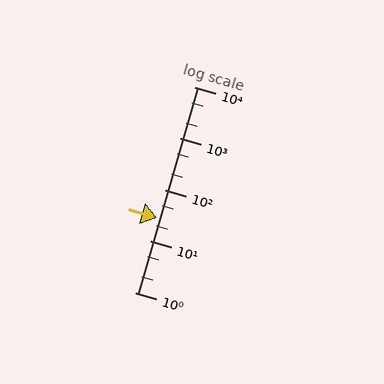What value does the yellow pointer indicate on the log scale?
The pointer indicates approximately 28.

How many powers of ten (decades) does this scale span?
The scale spans 4 decades, from 1 to 10000.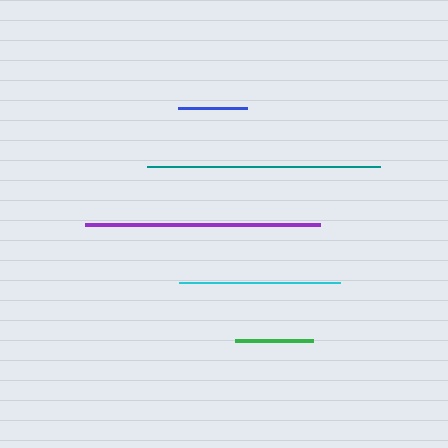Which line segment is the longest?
The purple line is the longest at approximately 236 pixels.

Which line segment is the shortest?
The blue line is the shortest at approximately 69 pixels.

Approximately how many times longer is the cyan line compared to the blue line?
The cyan line is approximately 2.3 times the length of the blue line.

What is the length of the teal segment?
The teal segment is approximately 233 pixels long.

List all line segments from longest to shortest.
From longest to shortest: purple, teal, cyan, green, blue.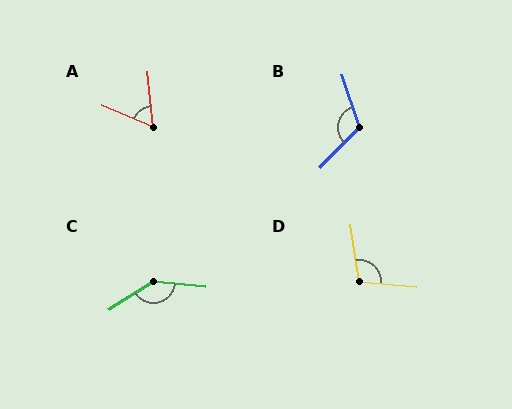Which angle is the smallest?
A, at approximately 62 degrees.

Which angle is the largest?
C, at approximately 142 degrees.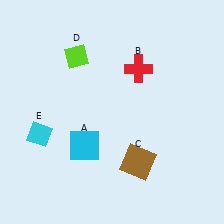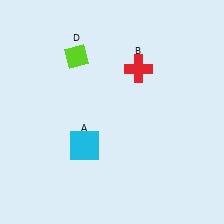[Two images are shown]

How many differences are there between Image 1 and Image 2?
There are 2 differences between the two images.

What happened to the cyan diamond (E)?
The cyan diamond (E) was removed in Image 2. It was in the bottom-left area of Image 1.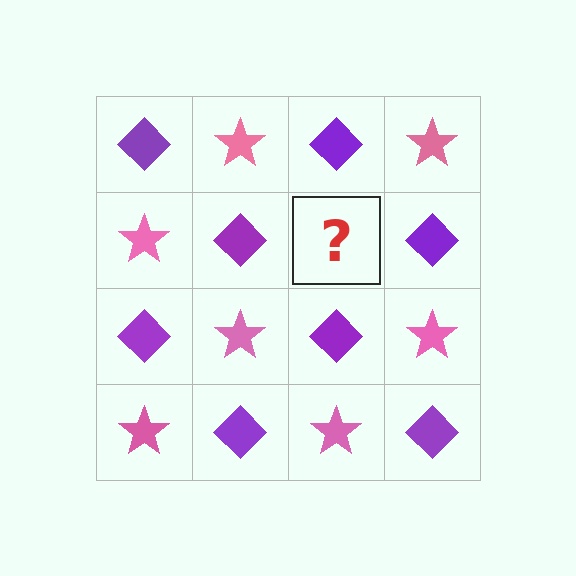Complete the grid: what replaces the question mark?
The question mark should be replaced with a pink star.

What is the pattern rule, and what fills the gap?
The rule is that it alternates purple diamond and pink star in a checkerboard pattern. The gap should be filled with a pink star.